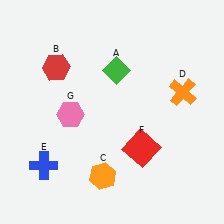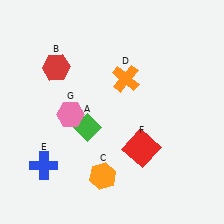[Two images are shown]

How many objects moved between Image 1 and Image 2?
2 objects moved between the two images.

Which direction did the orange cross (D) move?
The orange cross (D) moved left.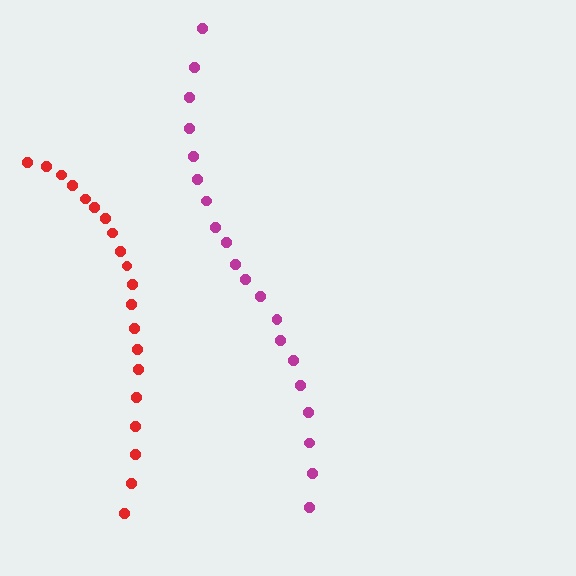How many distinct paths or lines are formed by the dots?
There are 2 distinct paths.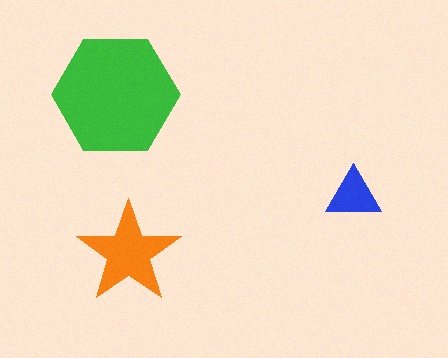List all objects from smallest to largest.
The blue triangle, the orange star, the green hexagon.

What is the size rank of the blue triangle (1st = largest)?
3rd.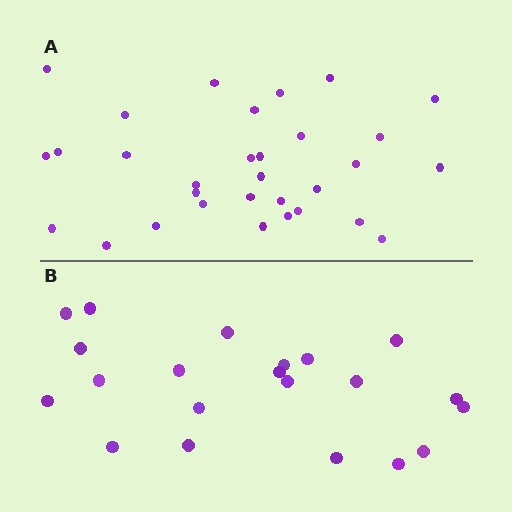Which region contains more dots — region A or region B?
Region A (the top region) has more dots.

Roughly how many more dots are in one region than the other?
Region A has roughly 10 or so more dots than region B.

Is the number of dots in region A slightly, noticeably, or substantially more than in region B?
Region A has substantially more. The ratio is roughly 1.5 to 1.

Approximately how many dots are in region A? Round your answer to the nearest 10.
About 30 dots. (The exact count is 31, which rounds to 30.)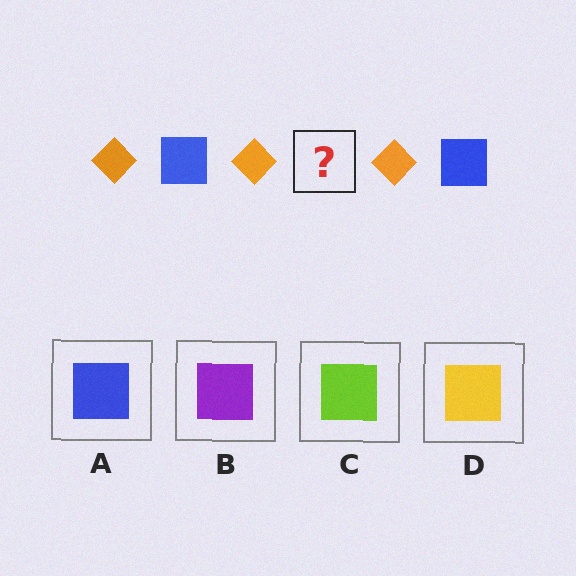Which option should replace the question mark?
Option A.